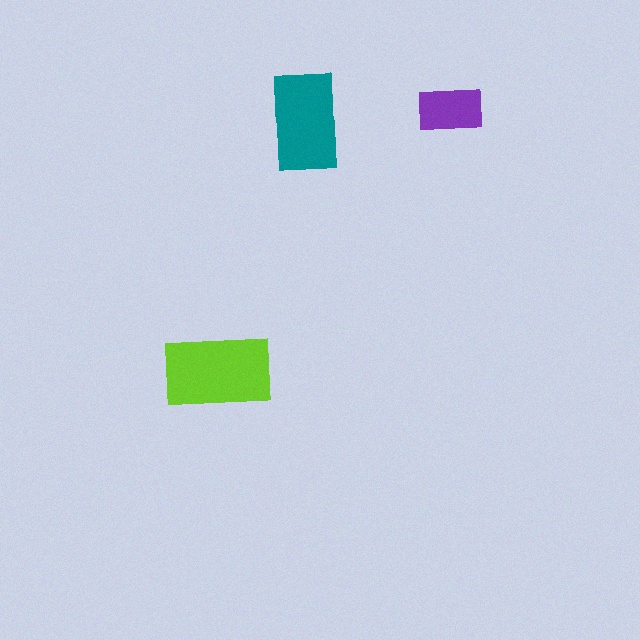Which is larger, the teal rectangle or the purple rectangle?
The teal one.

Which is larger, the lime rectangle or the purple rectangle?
The lime one.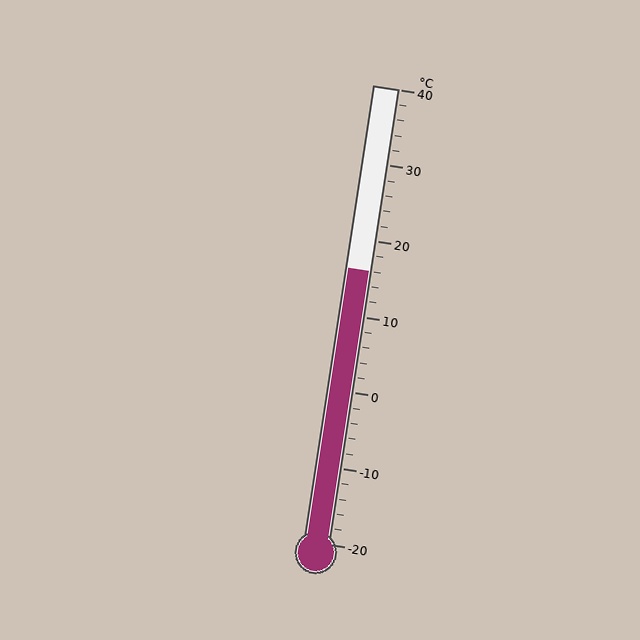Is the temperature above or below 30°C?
The temperature is below 30°C.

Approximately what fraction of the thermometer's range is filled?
The thermometer is filled to approximately 60% of its range.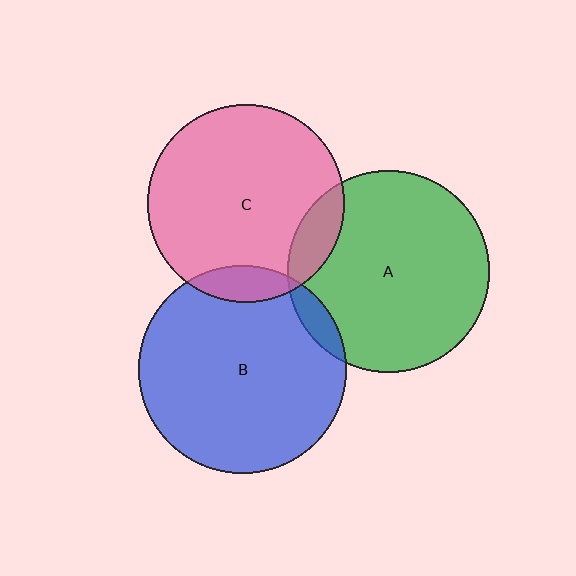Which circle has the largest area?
Circle B (blue).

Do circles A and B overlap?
Yes.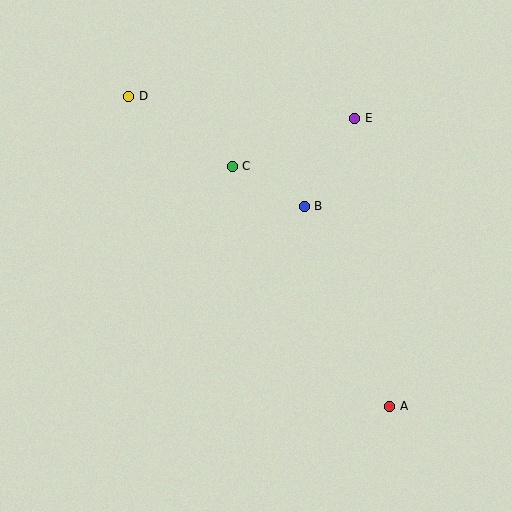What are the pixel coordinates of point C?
Point C is at (232, 166).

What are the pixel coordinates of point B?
Point B is at (304, 206).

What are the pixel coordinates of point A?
Point A is at (390, 406).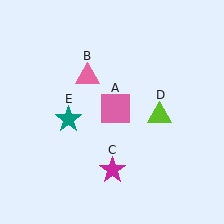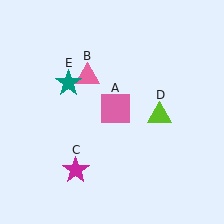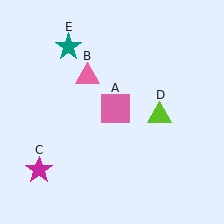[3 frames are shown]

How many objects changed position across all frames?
2 objects changed position: magenta star (object C), teal star (object E).